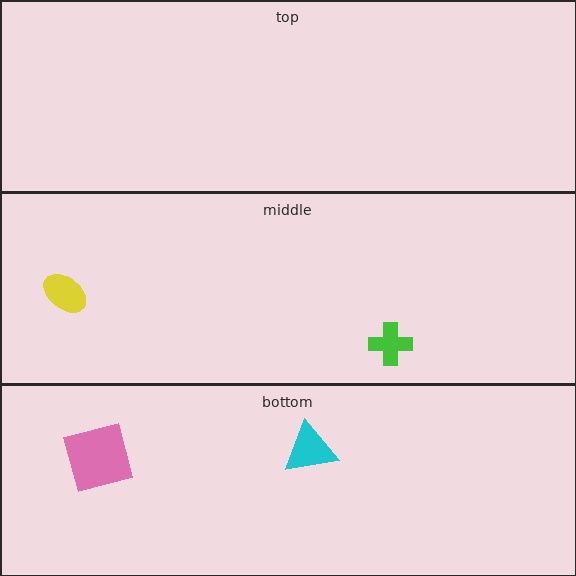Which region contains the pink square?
The bottom region.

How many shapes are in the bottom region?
2.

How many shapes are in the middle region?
2.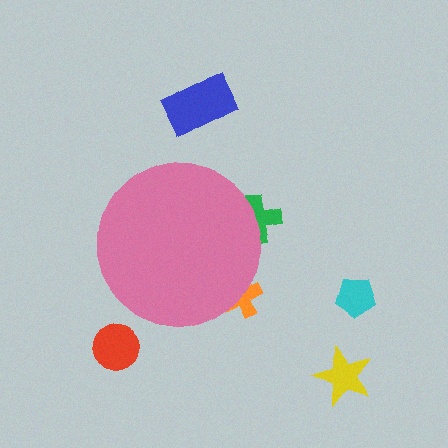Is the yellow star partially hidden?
No, the yellow star is fully visible.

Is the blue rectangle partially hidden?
No, the blue rectangle is fully visible.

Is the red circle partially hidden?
No, the red circle is fully visible.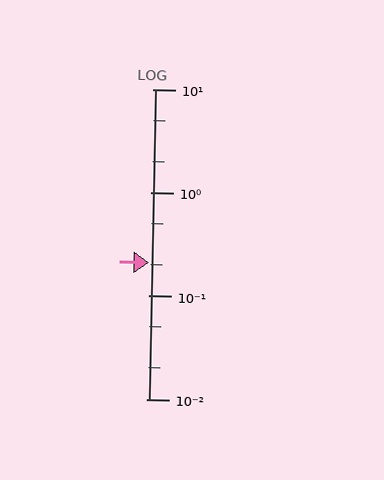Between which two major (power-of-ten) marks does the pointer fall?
The pointer is between 0.1 and 1.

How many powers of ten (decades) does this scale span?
The scale spans 3 decades, from 0.01 to 10.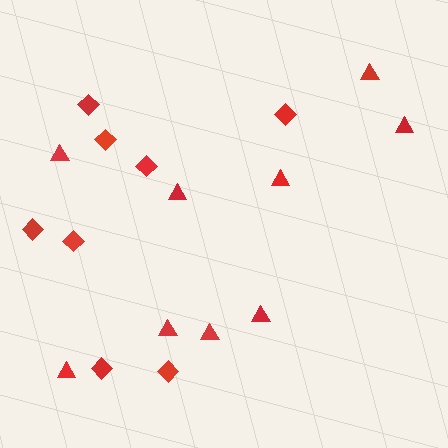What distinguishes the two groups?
There are 2 groups: one group of diamonds (8) and one group of triangles (9).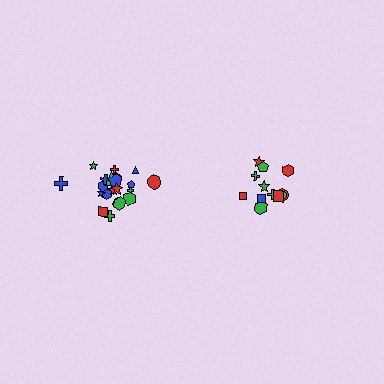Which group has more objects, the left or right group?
The left group.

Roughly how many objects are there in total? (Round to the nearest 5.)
Roughly 35 objects in total.